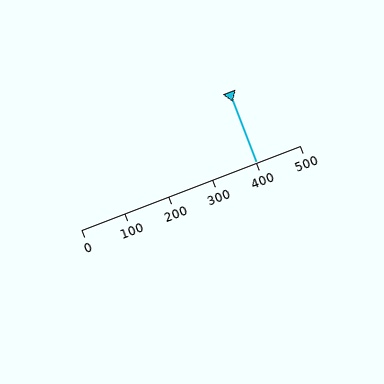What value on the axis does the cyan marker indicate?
The marker indicates approximately 400.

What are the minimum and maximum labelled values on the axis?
The axis runs from 0 to 500.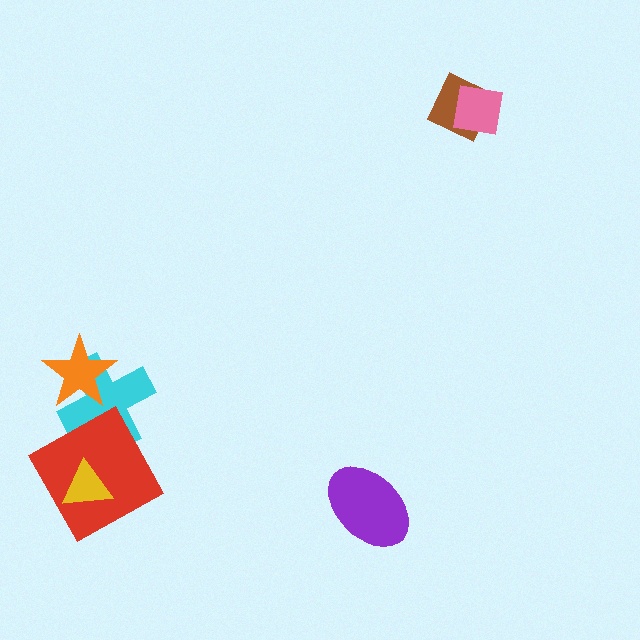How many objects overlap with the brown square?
1 object overlaps with the brown square.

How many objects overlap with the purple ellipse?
0 objects overlap with the purple ellipse.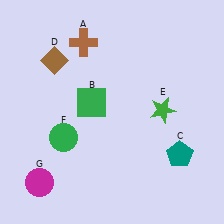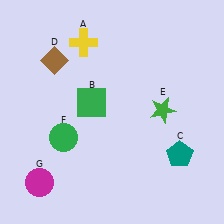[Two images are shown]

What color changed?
The cross (A) changed from brown in Image 1 to yellow in Image 2.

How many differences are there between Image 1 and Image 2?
There is 1 difference between the two images.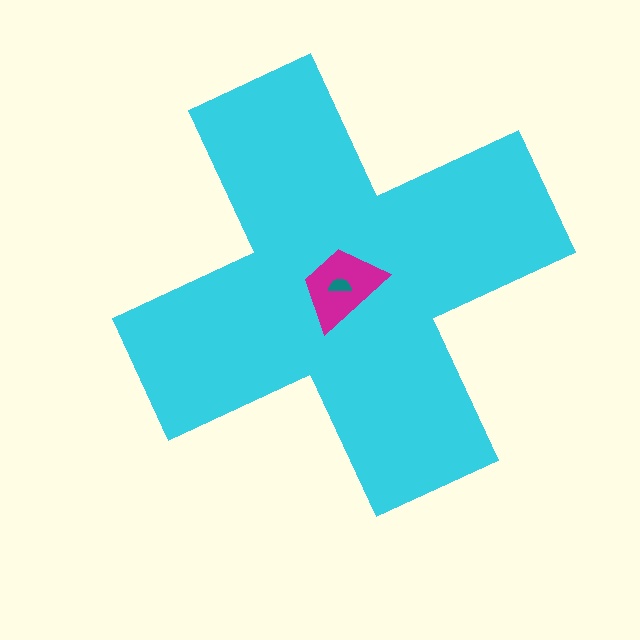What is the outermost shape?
The cyan cross.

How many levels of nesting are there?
3.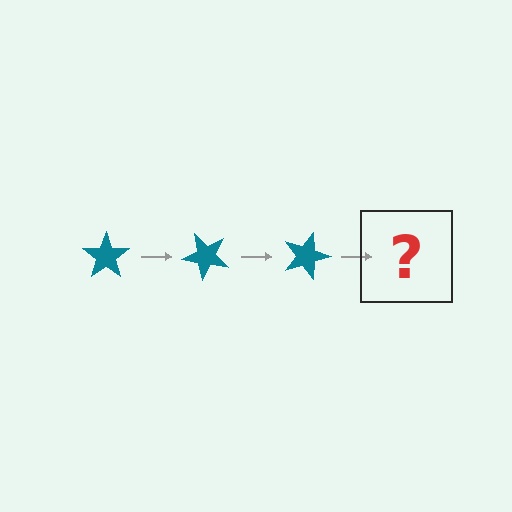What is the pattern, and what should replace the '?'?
The pattern is that the star rotates 45 degrees each step. The '?' should be a teal star rotated 135 degrees.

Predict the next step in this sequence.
The next step is a teal star rotated 135 degrees.